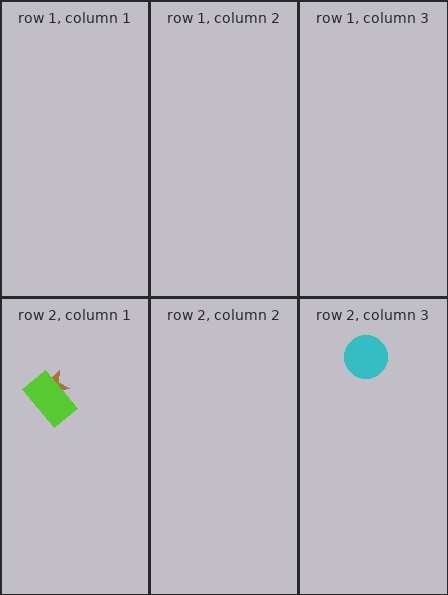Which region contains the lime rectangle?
The row 2, column 1 region.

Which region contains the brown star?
The row 2, column 1 region.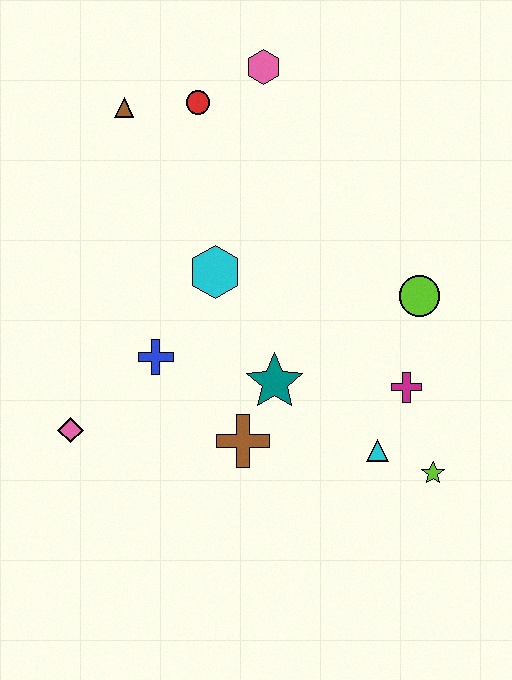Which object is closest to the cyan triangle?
The lime star is closest to the cyan triangle.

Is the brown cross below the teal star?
Yes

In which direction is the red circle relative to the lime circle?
The red circle is to the left of the lime circle.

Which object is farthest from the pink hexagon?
The lime star is farthest from the pink hexagon.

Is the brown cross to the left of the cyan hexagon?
No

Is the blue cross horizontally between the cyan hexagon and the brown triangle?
Yes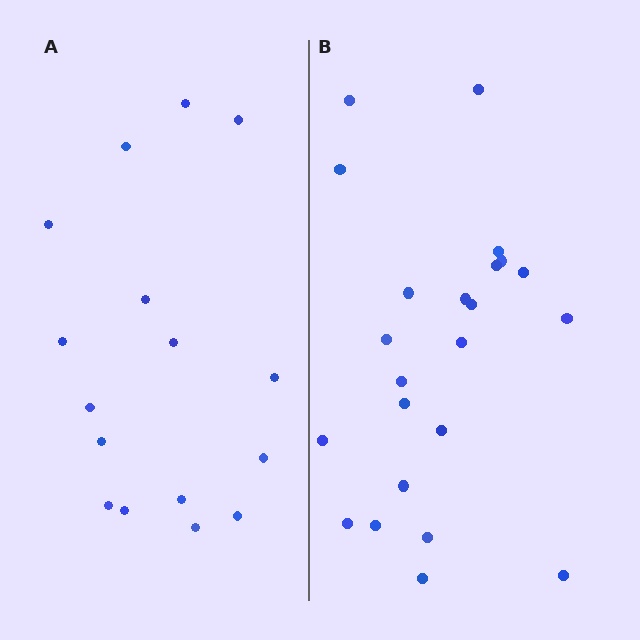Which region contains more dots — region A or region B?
Region B (the right region) has more dots.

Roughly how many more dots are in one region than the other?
Region B has roughly 8 or so more dots than region A.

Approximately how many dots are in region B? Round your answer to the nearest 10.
About 20 dots. (The exact count is 23, which rounds to 20.)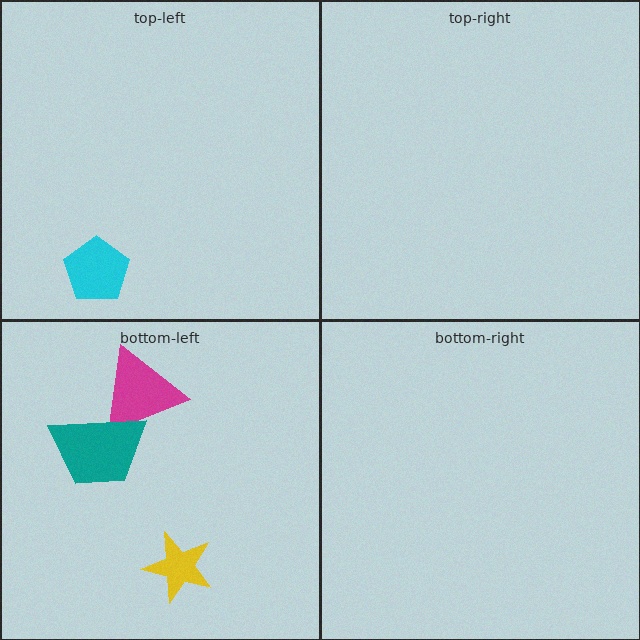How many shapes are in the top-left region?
1.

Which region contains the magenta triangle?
The bottom-left region.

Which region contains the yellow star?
The bottom-left region.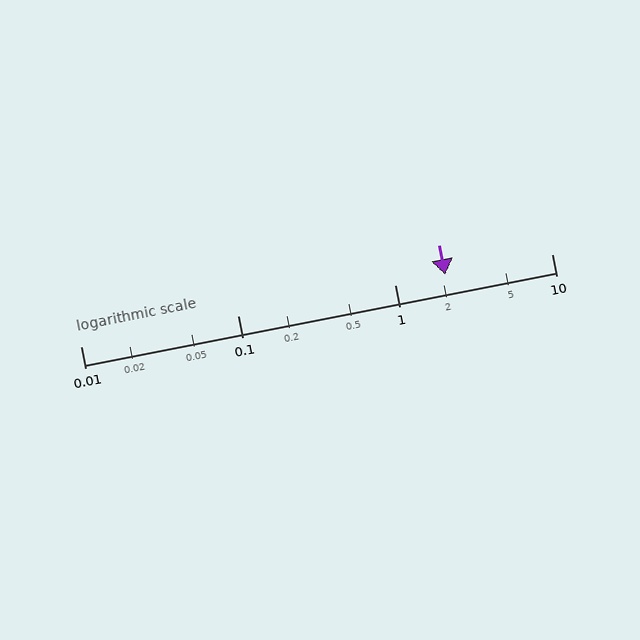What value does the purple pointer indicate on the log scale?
The pointer indicates approximately 2.1.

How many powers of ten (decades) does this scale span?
The scale spans 3 decades, from 0.01 to 10.